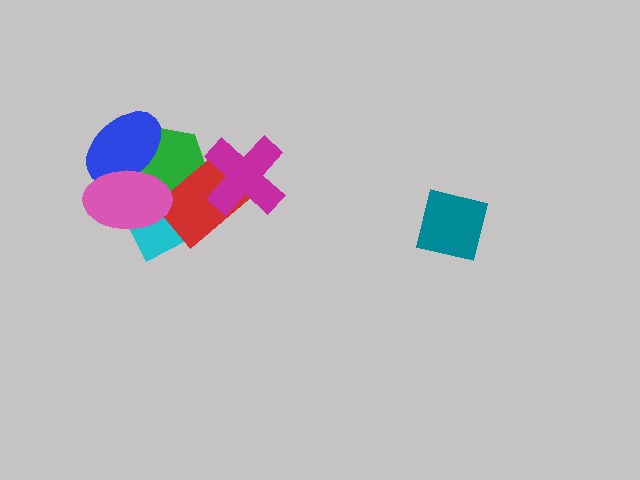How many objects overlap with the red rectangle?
4 objects overlap with the red rectangle.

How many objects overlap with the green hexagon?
4 objects overlap with the green hexagon.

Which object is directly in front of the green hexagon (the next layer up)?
The red rectangle is directly in front of the green hexagon.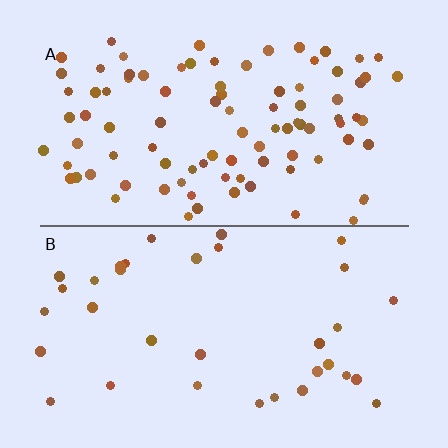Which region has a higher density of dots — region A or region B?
A (the top).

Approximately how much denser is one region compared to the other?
Approximately 2.7× — region A over region B.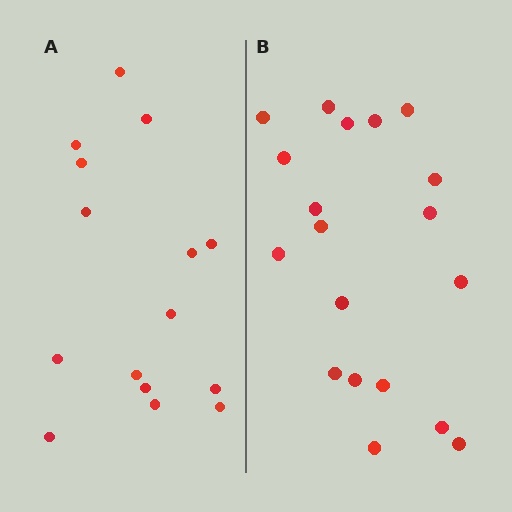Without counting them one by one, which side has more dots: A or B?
Region B (the right region) has more dots.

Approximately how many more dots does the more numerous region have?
Region B has about 4 more dots than region A.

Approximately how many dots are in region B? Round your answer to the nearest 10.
About 20 dots. (The exact count is 19, which rounds to 20.)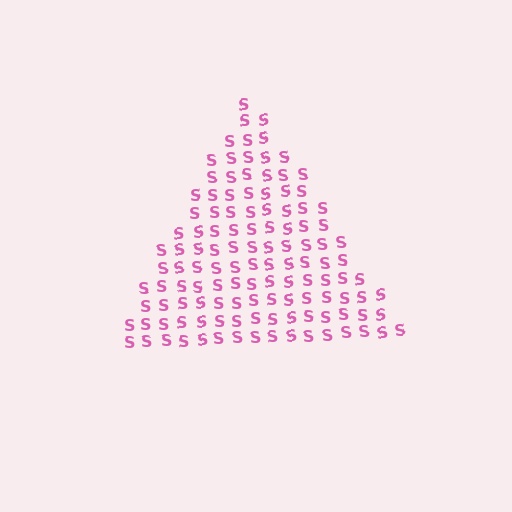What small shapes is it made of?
It is made of small letter S's.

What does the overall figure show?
The overall figure shows a triangle.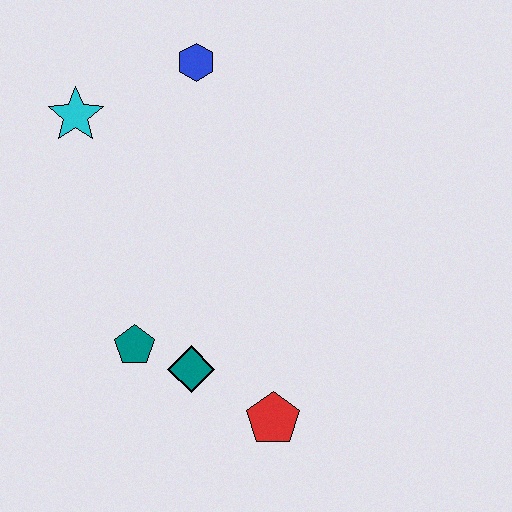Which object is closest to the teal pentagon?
The teal diamond is closest to the teal pentagon.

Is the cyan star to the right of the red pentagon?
No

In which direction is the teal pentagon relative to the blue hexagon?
The teal pentagon is below the blue hexagon.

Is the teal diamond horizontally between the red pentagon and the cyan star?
Yes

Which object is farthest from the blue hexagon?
The red pentagon is farthest from the blue hexagon.